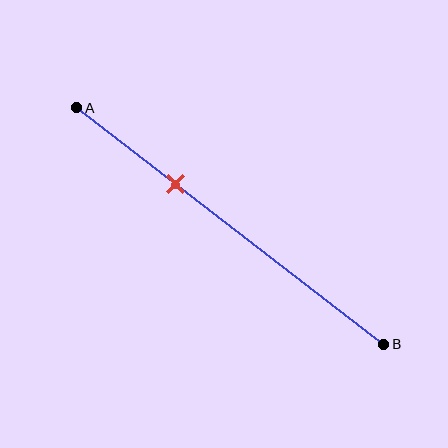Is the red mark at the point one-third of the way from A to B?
Yes, the mark is approximately at the one-third point.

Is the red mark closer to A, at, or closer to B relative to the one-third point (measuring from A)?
The red mark is approximately at the one-third point of segment AB.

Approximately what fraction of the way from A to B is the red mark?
The red mark is approximately 30% of the way from A to B.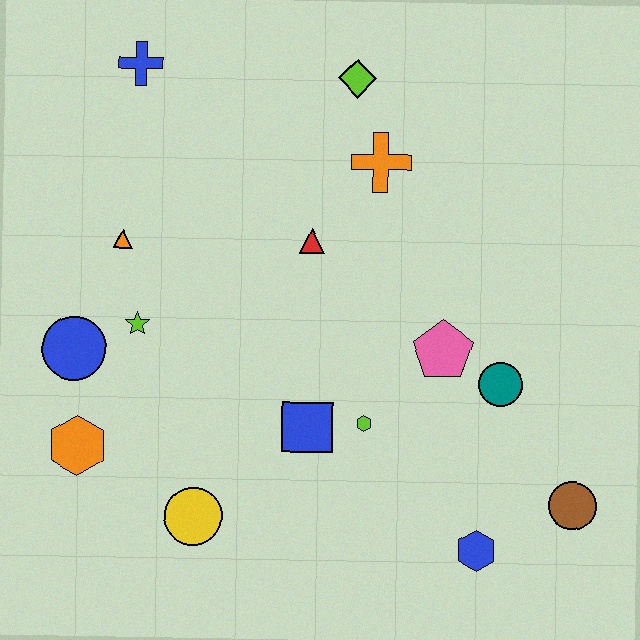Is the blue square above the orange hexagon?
Yes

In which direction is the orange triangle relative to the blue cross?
The orange triangle is below the blue cross.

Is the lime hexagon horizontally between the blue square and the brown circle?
Yes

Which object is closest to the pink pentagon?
The teal circle is closest to the pink pentagon.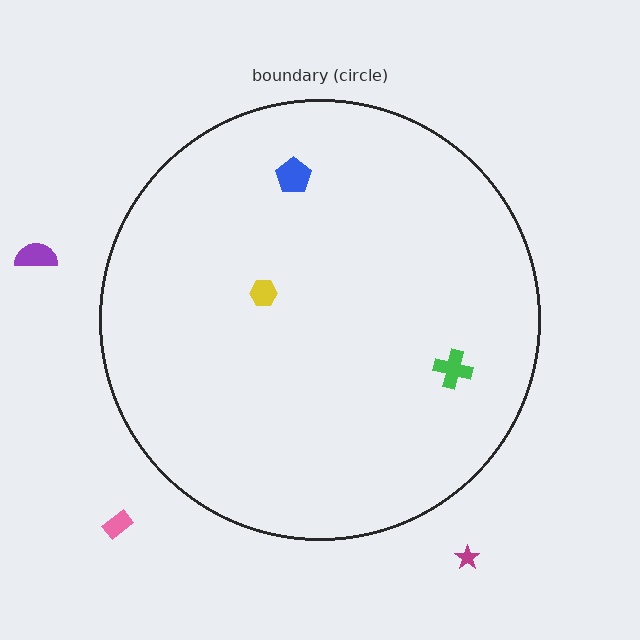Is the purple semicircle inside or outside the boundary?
Outside.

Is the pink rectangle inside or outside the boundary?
Outside.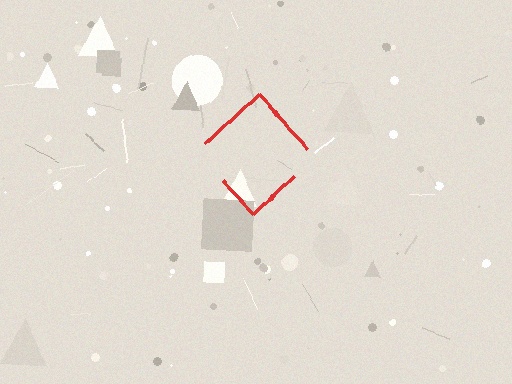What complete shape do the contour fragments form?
The contour fragments form a diamond.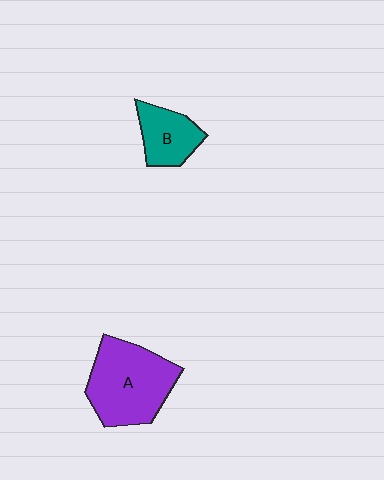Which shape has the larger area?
Shape A (purple).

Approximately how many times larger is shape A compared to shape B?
Approximately 2.0 times.